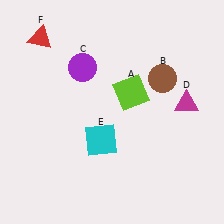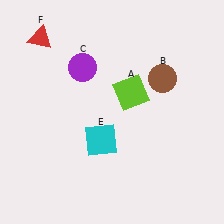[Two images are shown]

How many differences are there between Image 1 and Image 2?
There is 1 difference between the two images.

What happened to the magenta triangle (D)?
The magenta triangle (D) was removed in Image 2. It was in the top-right area of Image 1.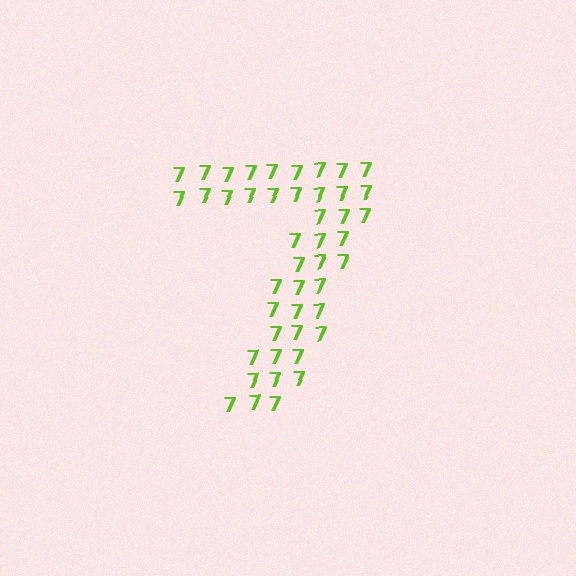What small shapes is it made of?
It is made of small digit 7's.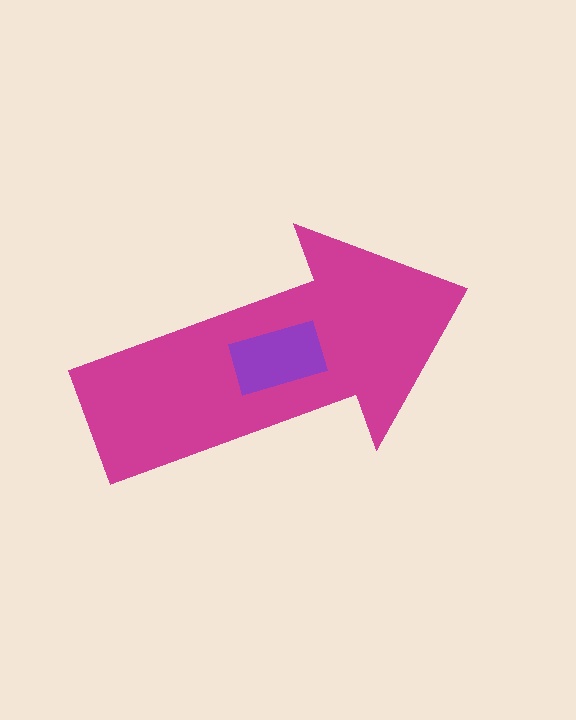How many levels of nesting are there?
2.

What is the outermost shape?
The magenta arrow.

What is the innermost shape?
The purple rectangle.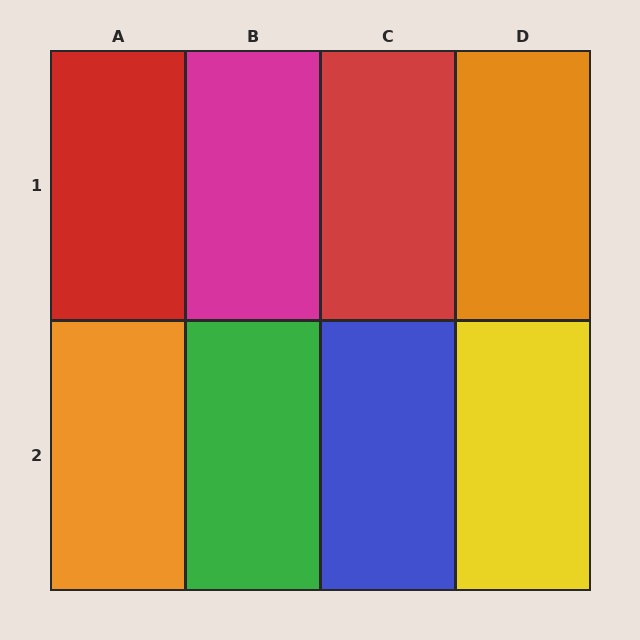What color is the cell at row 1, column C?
Red.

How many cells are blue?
1 cell is blue.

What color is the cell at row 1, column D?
Orange.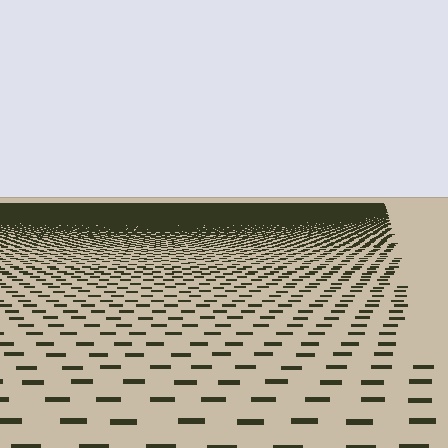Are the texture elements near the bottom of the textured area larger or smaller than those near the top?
Larger. Near the bottom, elements are closer to the viewer and appear at a bigger on-screen size.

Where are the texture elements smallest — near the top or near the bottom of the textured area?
Near the top.